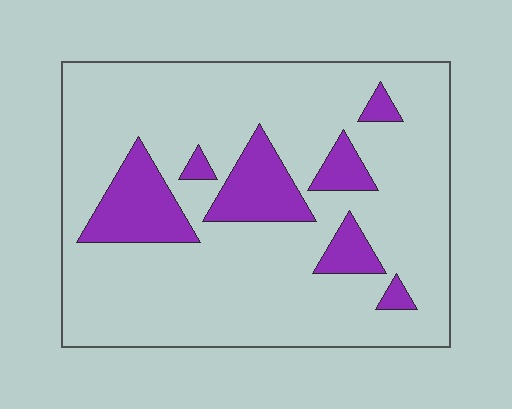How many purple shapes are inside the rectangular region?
7.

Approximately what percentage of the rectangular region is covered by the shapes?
Approximately 20%.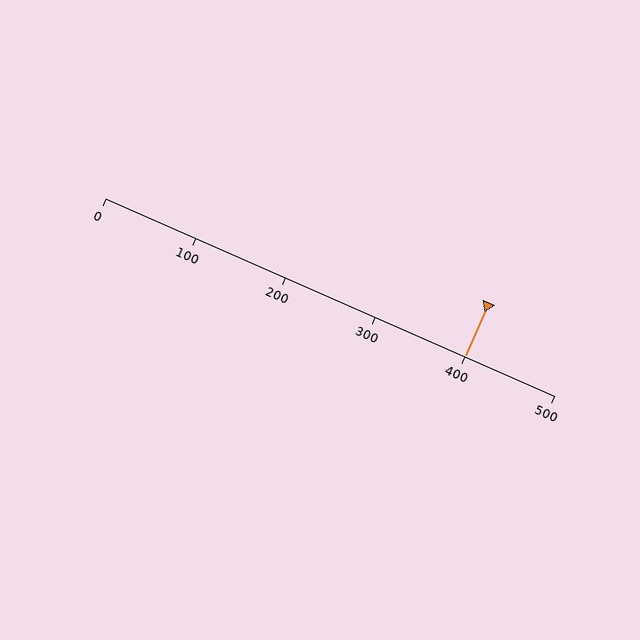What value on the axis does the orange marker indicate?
The marker indicates approximately 400.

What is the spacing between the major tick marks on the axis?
The major ticks are spaced 100 apart.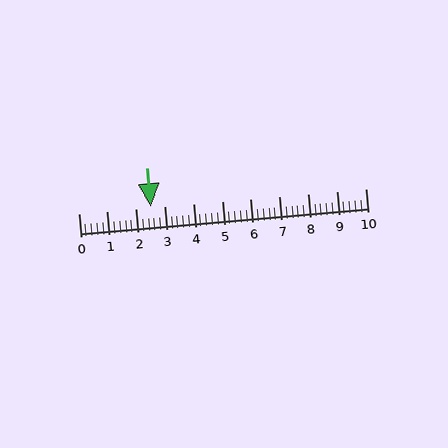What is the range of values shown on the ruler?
The ruler shows values from 0 to 10.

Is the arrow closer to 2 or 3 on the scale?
The arrow is closer to 3.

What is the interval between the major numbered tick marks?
The major tick marks are spaced 1 units apart.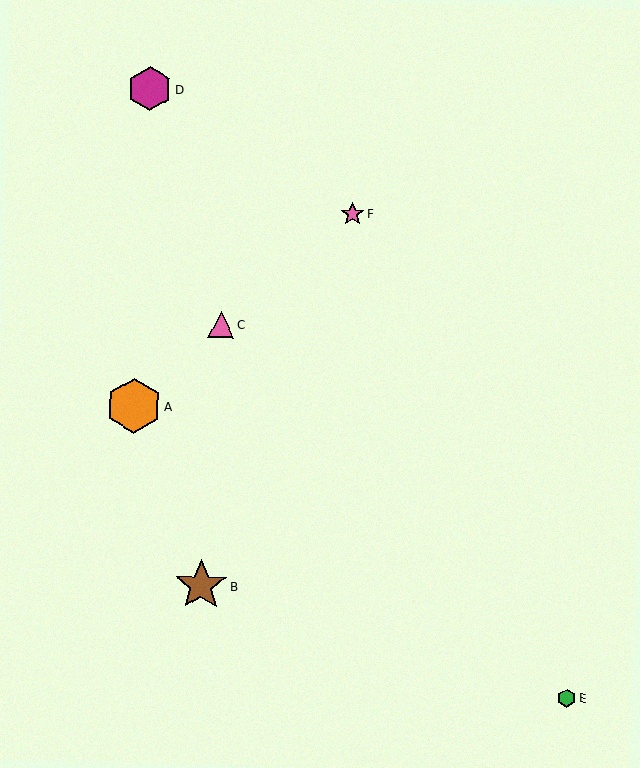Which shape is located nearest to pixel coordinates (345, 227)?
The pink star (labeled F) at (352, 214) is nearest to that location.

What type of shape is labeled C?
Shape C is a pink triangle.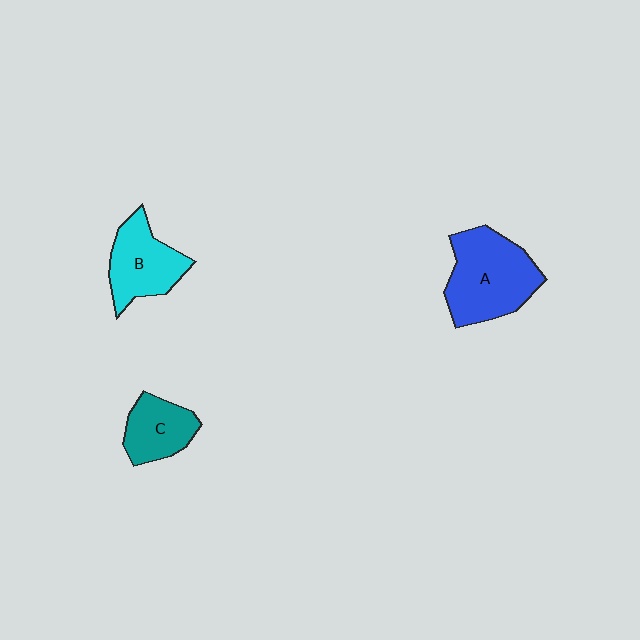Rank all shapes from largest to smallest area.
From largest to smallest: A (blue), B (cyan), C (teal).